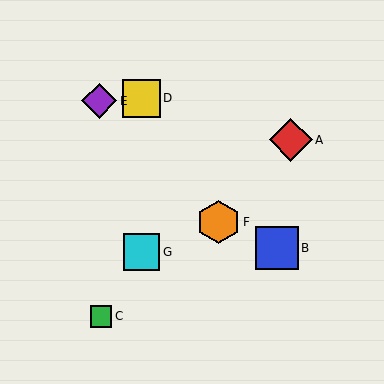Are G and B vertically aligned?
No, G is at x≈142 and B is at x≈277.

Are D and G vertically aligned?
Yes, both are at x≈142.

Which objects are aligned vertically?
Objects D, G are aligned vertically.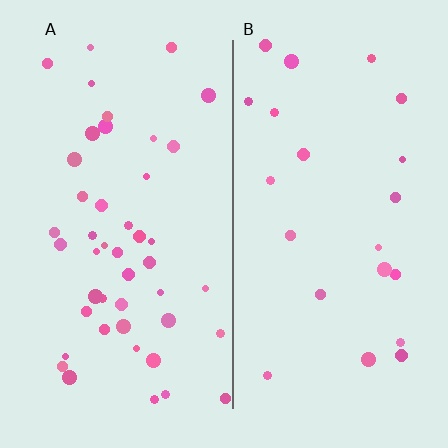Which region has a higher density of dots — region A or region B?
A (the left).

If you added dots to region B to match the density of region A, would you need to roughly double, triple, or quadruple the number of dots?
Approximately double.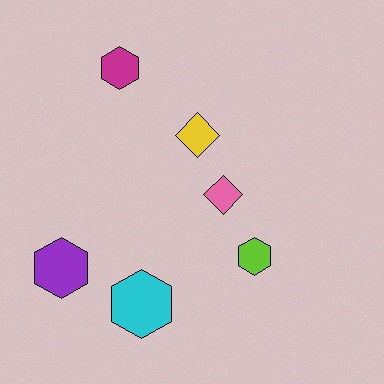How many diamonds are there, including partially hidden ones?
There are 2 diamonds.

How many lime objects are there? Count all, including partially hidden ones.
There is 1 lime object.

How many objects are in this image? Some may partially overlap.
There are 6 objects.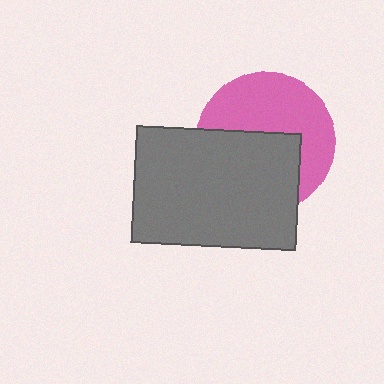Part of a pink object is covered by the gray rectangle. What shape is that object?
It is a circle.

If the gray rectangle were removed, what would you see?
You would see the complete pink circle.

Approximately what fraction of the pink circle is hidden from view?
Roughly 48% of the pink circle is hidden behind the gray rectangle.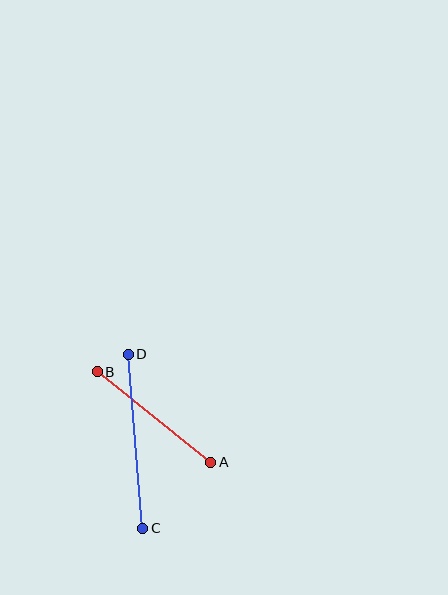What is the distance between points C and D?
The distance is approximately 174 pixels.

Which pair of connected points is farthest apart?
Points C and D are farthest apart.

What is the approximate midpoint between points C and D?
The midpoint is at approximately (136, 441) pixels.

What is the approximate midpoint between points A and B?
The midpoint is at approximately (154, 417) pixels.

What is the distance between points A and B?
The distance is approximately 145 pixels.